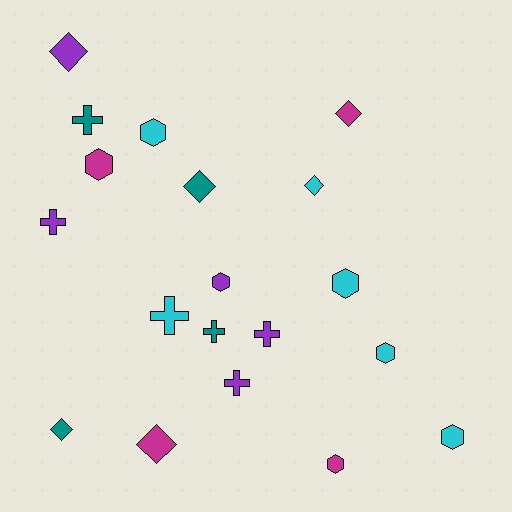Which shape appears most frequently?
Hexagon, with 7 objects.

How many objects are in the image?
There are 19 objects.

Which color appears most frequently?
Cyan, with 6 objects.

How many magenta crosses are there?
There are no magenta crosses.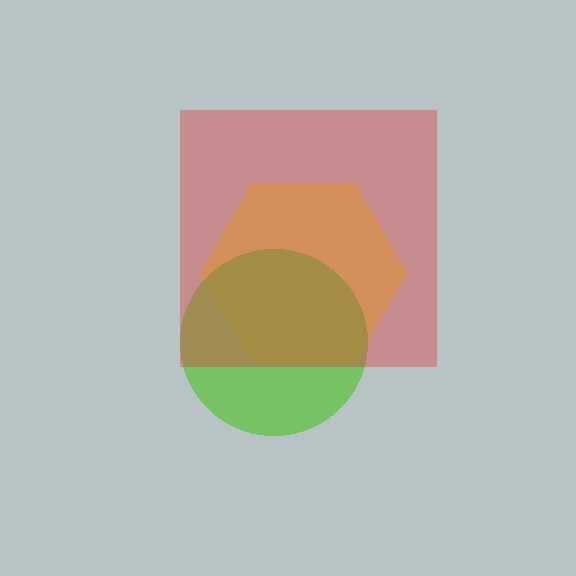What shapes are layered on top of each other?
The layered shapes are: a yellow hexagon, a lime circle, a red square.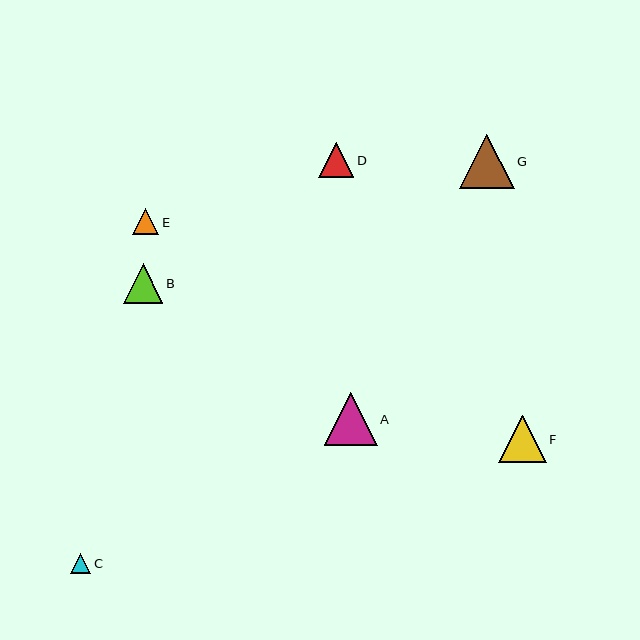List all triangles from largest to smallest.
From largest to smallest: G, A, F, B, D, E, C.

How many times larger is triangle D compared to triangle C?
Triangle D is approximately 1.7 times the size of triangle C.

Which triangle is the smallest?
Triangle C is the smallest with a size of approximately 20 pixels.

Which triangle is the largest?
Triangle G is the largest with a size of approximately 54 pixels.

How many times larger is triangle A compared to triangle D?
Triangle A is approximately 1.5 times the size of triangle D.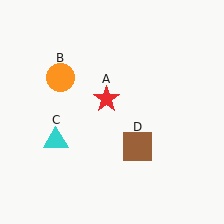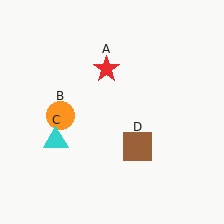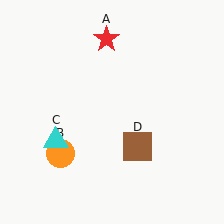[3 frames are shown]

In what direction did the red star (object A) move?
The red star (object A) moved up.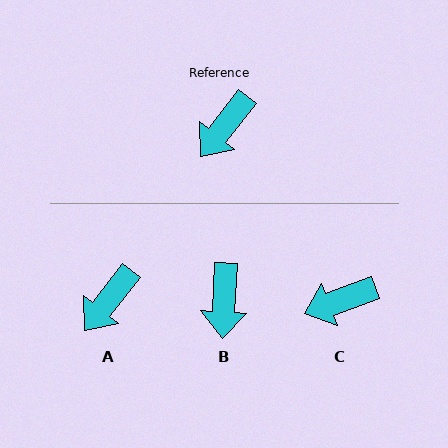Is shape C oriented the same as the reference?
No, it is off by about 31 degrees.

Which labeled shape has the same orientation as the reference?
A.